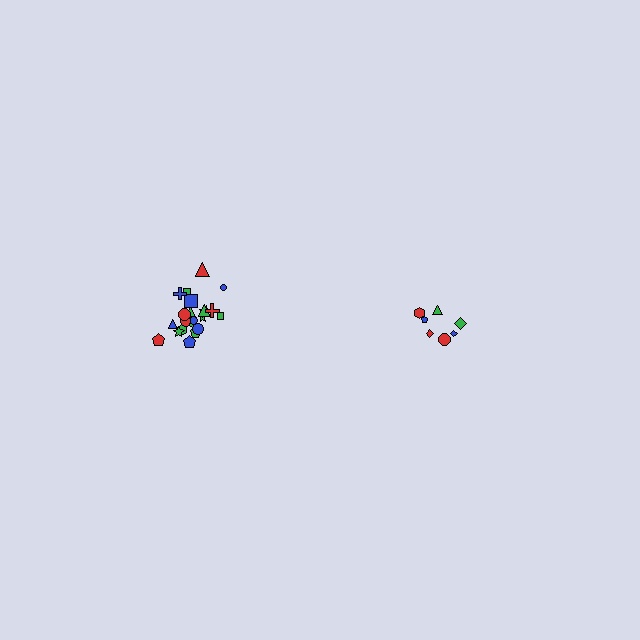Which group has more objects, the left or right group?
The left group.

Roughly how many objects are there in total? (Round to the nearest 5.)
Roughly 30 objects in total.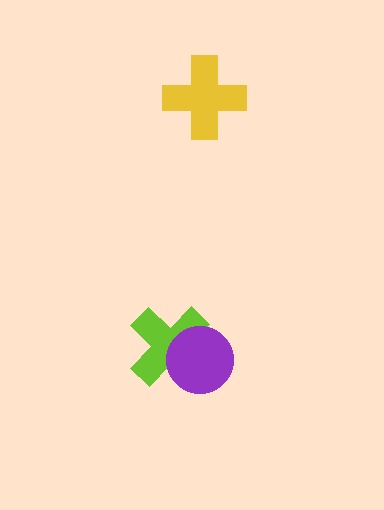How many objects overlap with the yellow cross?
0 objects overlap with the yellow cross.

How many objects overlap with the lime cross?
1 object overlaps with the lime cross.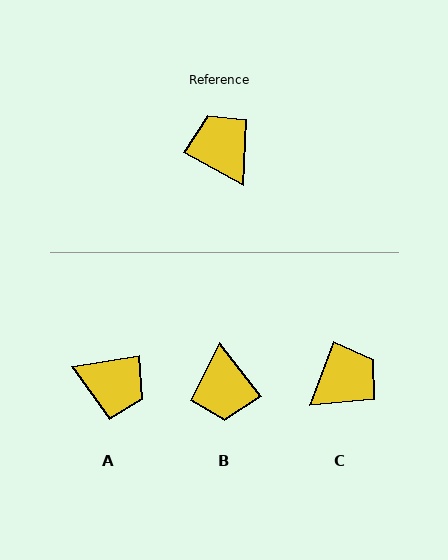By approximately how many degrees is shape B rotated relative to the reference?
Approximately 156 degrees counter-clockwise.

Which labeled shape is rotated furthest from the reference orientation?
B, about 156 degrees away.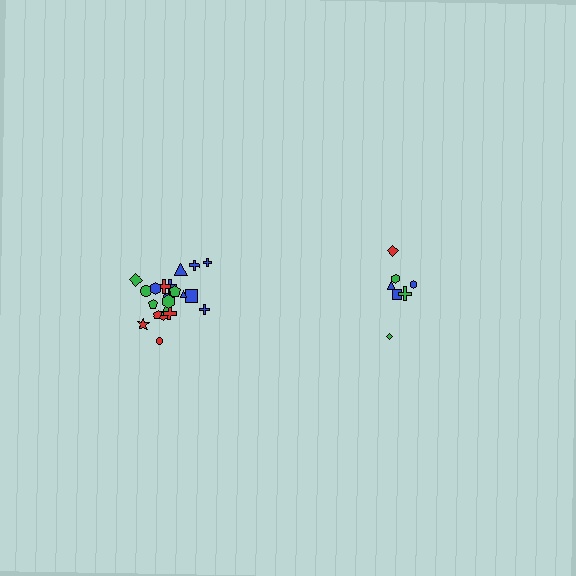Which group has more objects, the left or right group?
The left group.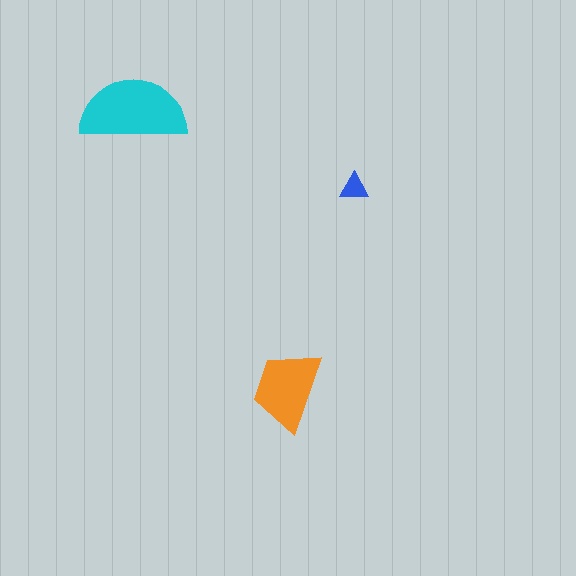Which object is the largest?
The cyan semicircle.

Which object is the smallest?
The blue triangle.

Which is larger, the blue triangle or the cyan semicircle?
The cyan semicircle.